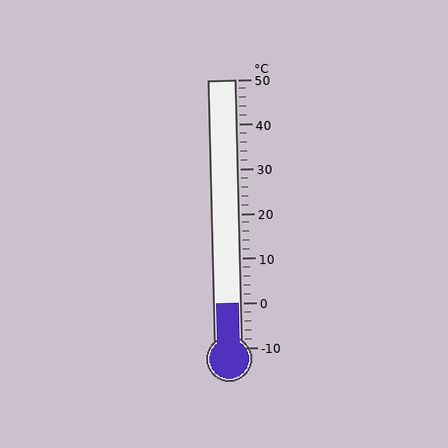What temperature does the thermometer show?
The thermometer shows approximately 0°C.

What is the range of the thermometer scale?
The thermometer scale ranges from -10°C to 50°C.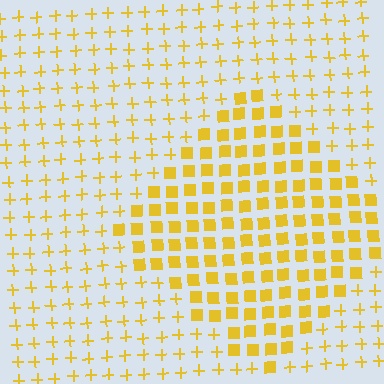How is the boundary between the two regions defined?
The boundary is defined by a change in element shape: squares inside vs. plus signs outside. All elements share the same color and spacing.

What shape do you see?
I see a diamond.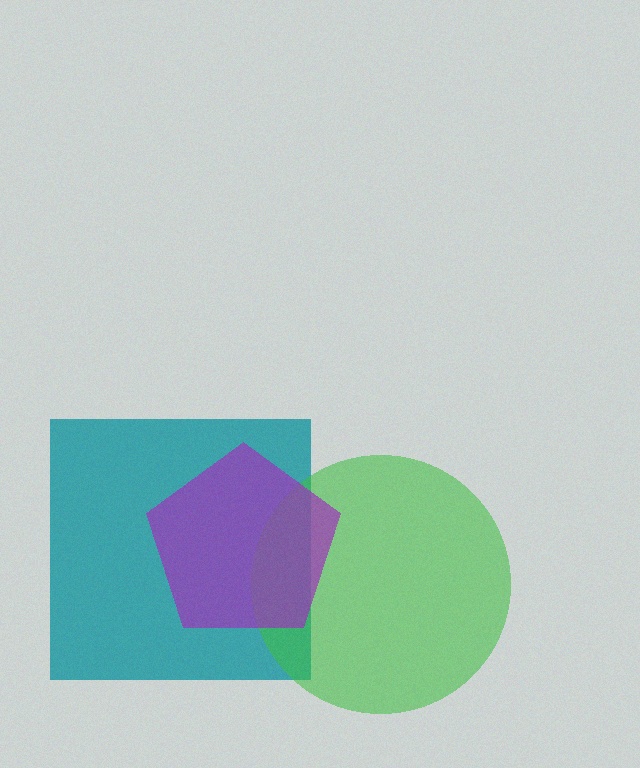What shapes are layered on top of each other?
The layered shapes are: a teal square, a green circle, a purple pentagon.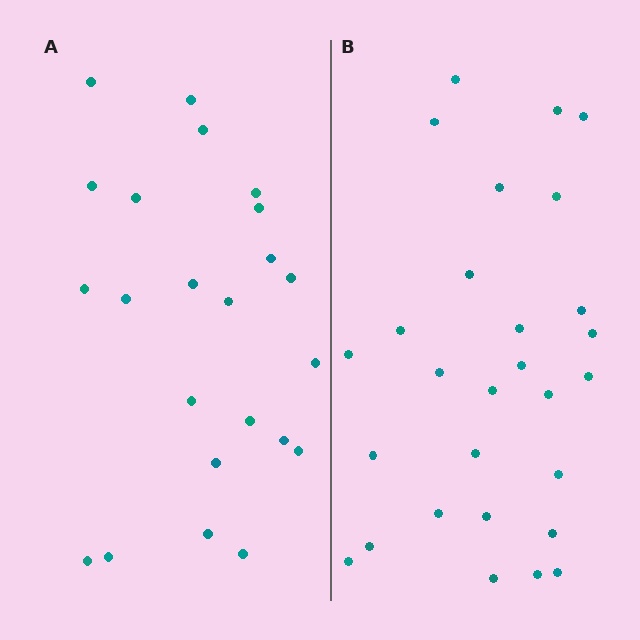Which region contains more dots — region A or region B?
Region B (the right region) has more dots.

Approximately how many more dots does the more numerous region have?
Region B has about 5 more dots than region A.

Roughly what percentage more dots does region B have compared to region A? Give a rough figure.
About 20% more.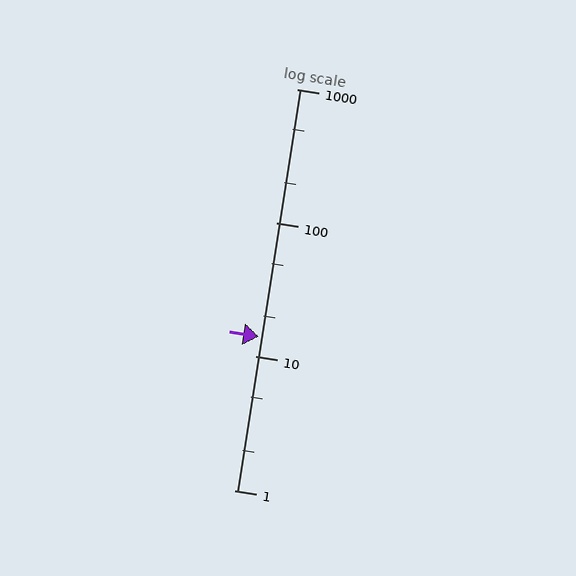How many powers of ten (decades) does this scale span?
The scale spans 3 decades, from 1 to 1000.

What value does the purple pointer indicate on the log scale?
The pointer indicates approximately 14.